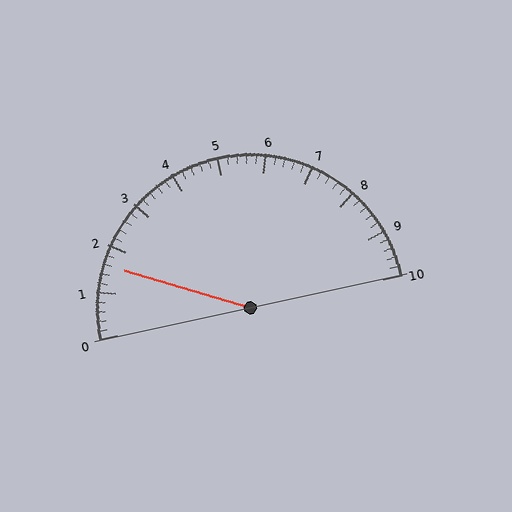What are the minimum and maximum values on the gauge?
The gauge ranges from 0 to 10.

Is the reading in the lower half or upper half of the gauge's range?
The reading is in the lower half of the range (0 to 10).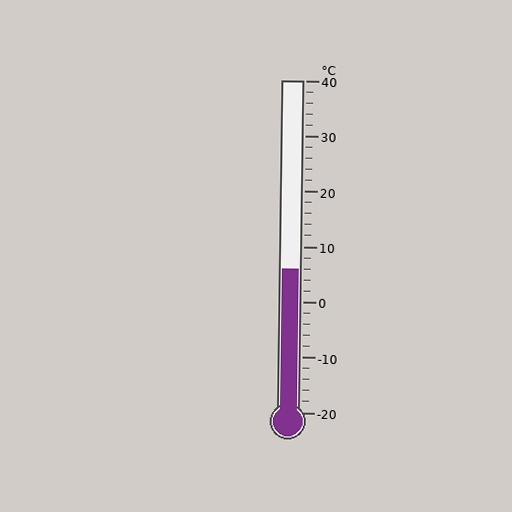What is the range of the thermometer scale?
The thermometer scale ranges from -20°C to 40°C.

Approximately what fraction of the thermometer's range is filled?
The thermometer is filled to approximately 45% of its range.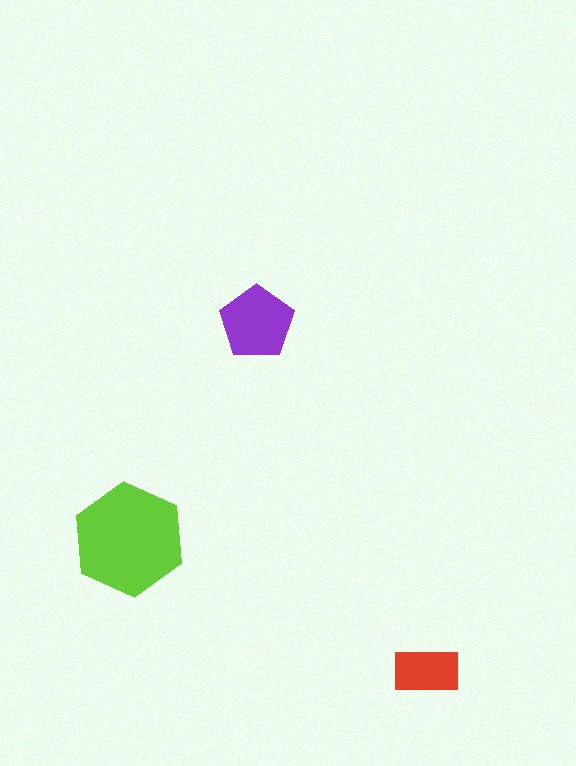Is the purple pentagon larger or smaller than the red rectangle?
Larger.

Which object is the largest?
The lime hexagon.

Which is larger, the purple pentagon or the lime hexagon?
The lime hexagon.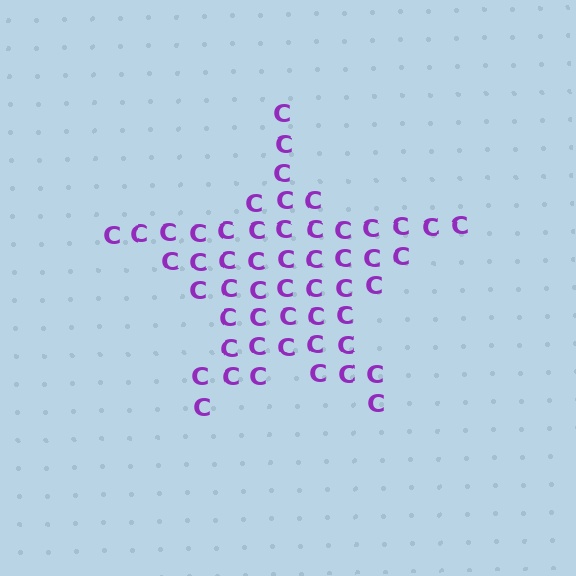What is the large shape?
The large shape is a star.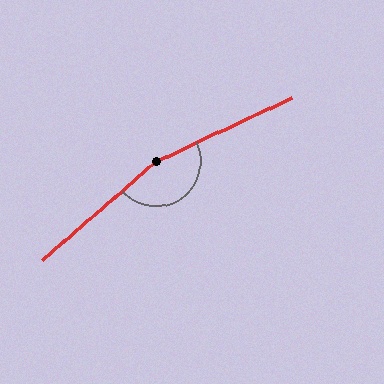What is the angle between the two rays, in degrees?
Approximately 164 degrees.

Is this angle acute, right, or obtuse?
It is obtuse.